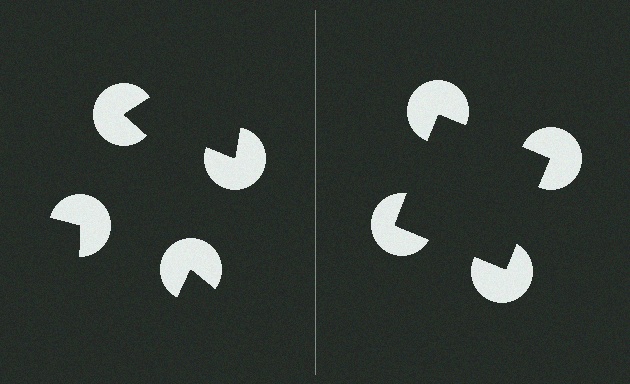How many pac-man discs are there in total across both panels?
8 — 4 on each side.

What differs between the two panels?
The pac-man discs are positioned identically on both sides; only the wedge orientations differ. On the right they align to a square; on the left they are misaligned.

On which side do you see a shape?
An illusory square appears on the right side. On the left side the wedge cuts are rotated, so no coherent shape forms.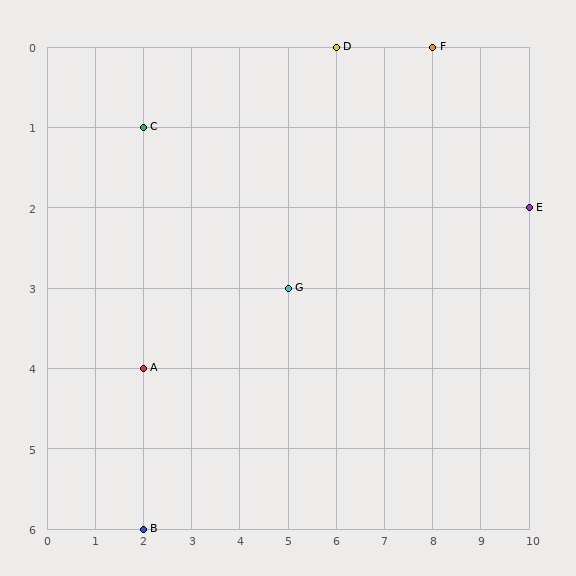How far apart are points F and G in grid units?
Points F and G are 3 columns and 3 rows apart (about 4.2 grid units diagonally).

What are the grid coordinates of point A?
Point A is at grid coordinates (2, 4).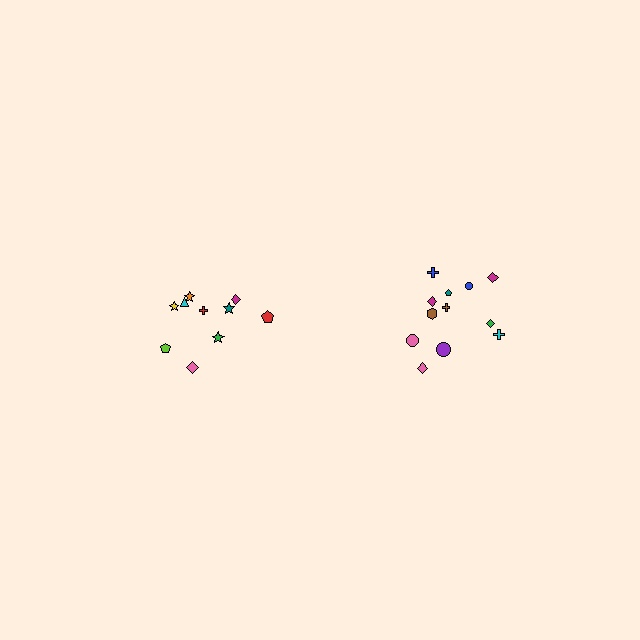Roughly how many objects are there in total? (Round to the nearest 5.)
Roughly 20 objects in total.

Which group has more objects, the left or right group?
The right group.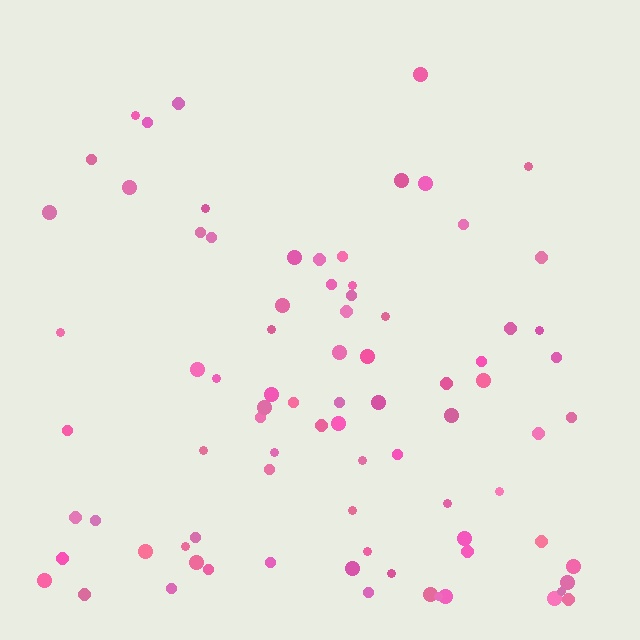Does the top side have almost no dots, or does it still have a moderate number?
Still a moderate number, just noticeably fewer than the bottom.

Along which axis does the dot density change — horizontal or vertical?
Vertical.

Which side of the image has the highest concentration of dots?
The bottom.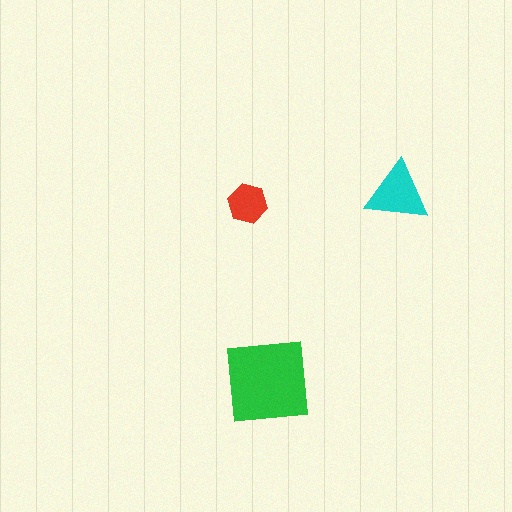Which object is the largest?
The green square.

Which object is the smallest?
The red hexagon.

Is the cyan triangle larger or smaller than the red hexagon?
Larger.